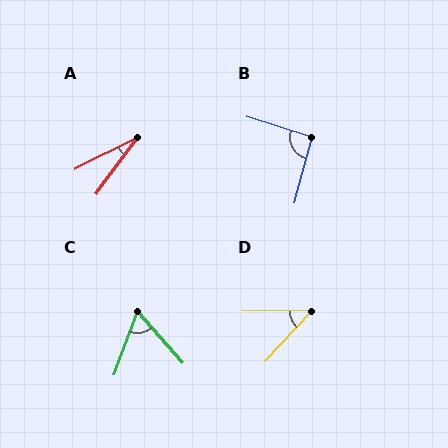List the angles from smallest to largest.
A (27°), D (48°), C (62°), B (92°).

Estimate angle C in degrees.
Approximately 62 degrees.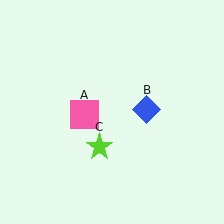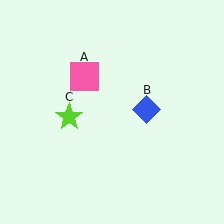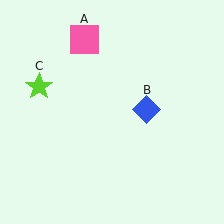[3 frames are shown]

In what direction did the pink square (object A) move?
The pink square (object A) moved up.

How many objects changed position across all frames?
2 objects changed position: pink square (object A), lime star (object C).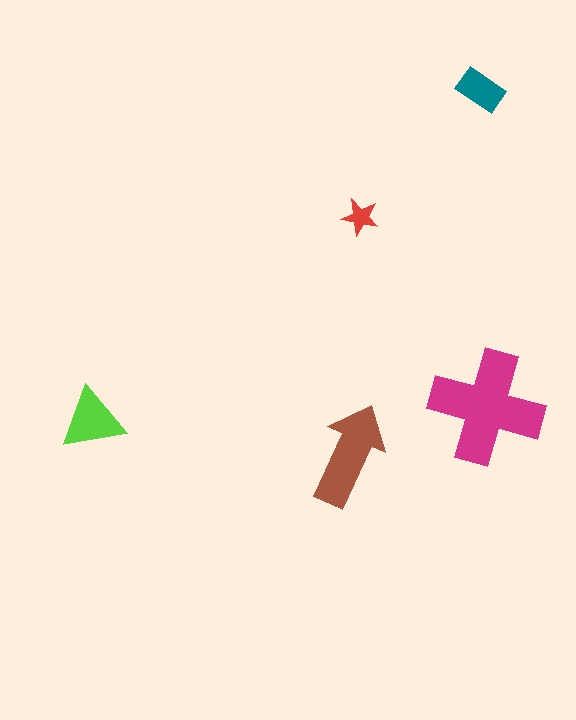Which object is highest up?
The teal rectangle is topmost.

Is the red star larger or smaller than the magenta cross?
Smaller.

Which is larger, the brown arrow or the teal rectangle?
The brown arrow.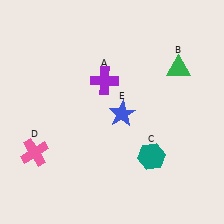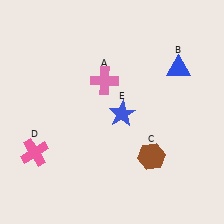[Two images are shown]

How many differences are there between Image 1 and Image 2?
There are 3 differences between the two images.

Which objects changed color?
A changed from purple to pink. B changed from green to blue. C changed from teal to brown.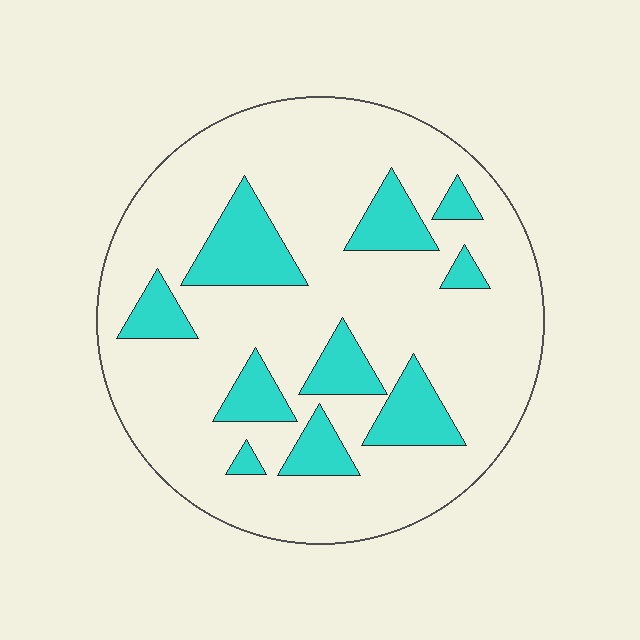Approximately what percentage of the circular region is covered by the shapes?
Approximately 20%.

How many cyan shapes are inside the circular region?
10.